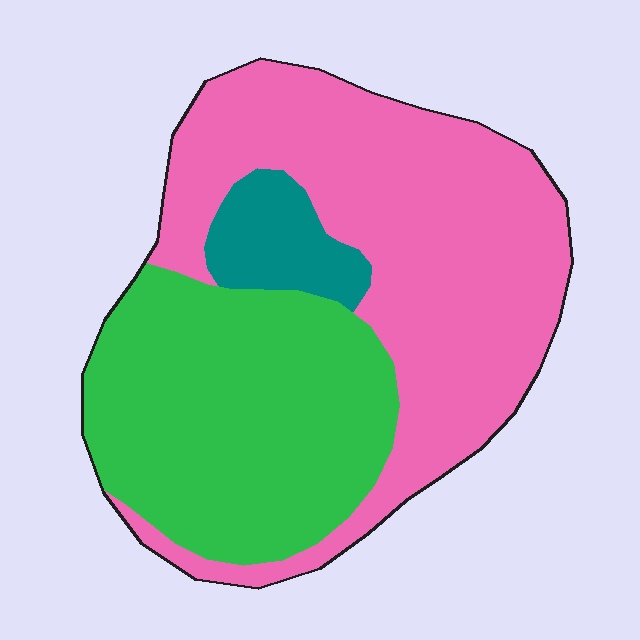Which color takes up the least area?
Teal, at roughly 10%.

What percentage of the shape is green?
Green takes up about two fifths (2/5) of the shape.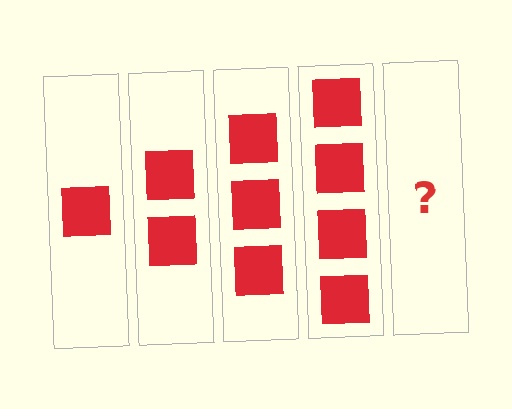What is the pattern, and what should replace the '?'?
The pattern is that each step adds one more square. The '?' should be 5 squares.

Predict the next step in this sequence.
The next step is 5 squares.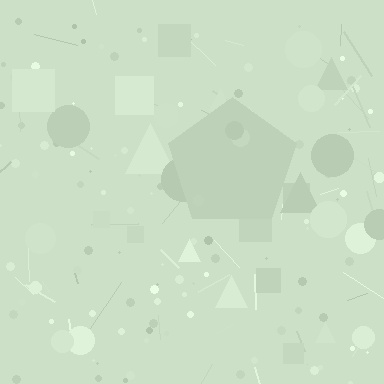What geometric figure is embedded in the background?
A pentagon is embedded in the background.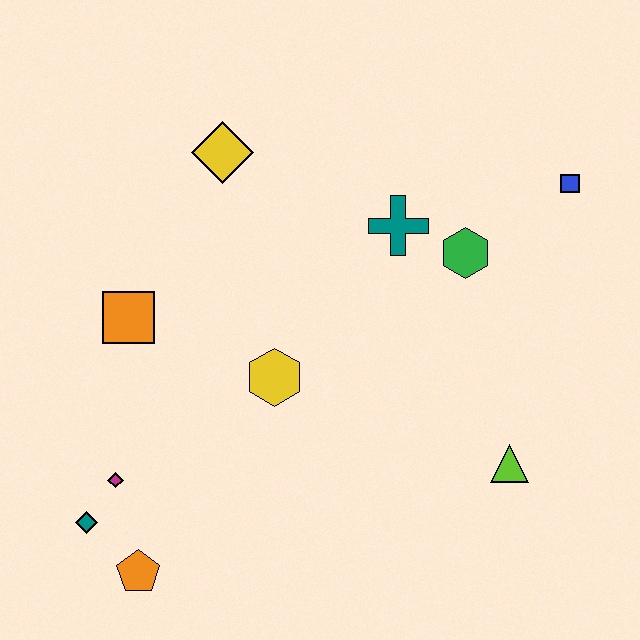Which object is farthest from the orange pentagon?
The blue square is farthest from the orange pentagon.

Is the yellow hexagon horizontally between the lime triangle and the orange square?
Yes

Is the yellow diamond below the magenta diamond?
No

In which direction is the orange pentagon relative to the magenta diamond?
The orange pentagon is below the magenta diamond.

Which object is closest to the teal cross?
The green hexagon is closest to the teal cross.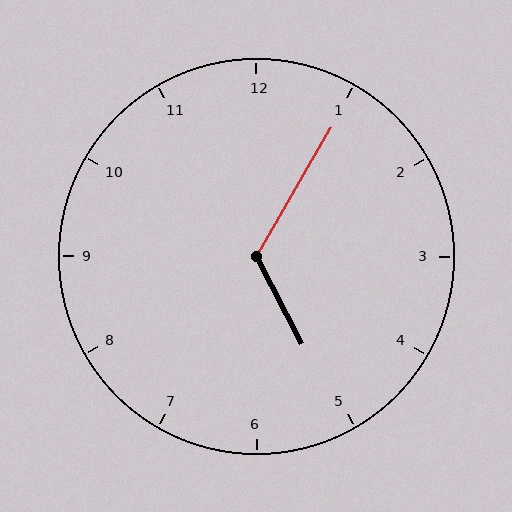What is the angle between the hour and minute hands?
Approximately 122 degrees.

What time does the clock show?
5:05.